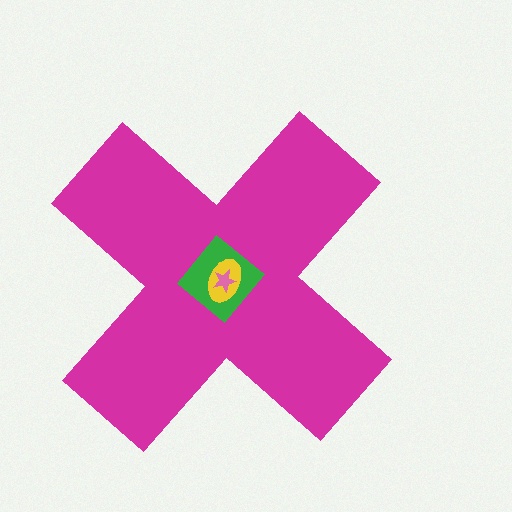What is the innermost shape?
The pink star.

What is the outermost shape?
The magenta cross.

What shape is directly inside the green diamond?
The yellow ellipse.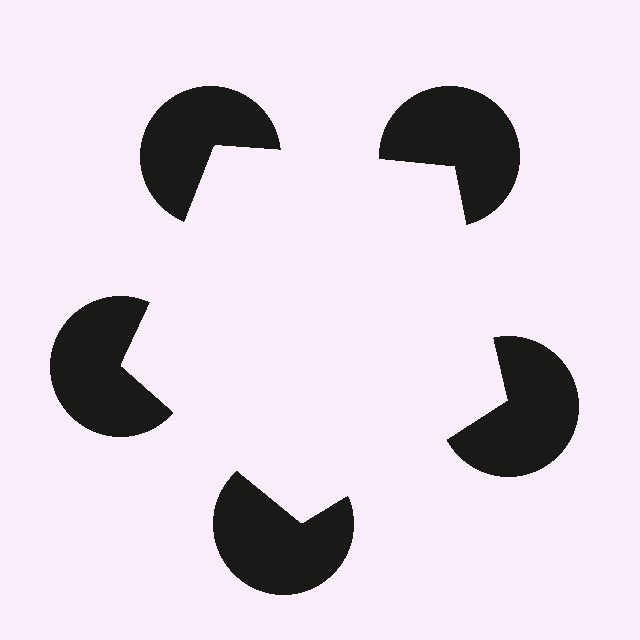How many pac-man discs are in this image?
There are 5 — one at each vertex of the illusory pentagon.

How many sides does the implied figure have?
5 sides.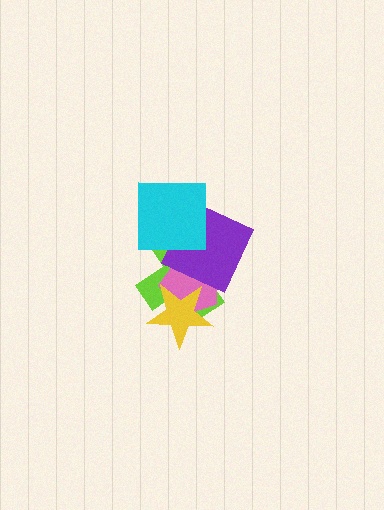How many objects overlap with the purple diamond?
4 objects overlap with the purple diamond.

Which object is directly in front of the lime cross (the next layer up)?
The pink pentagon is directly in front of the lime cross.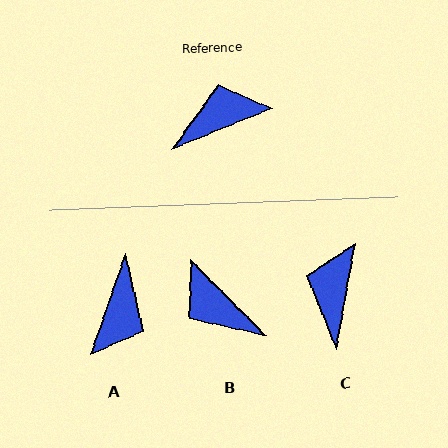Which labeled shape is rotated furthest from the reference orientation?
A, about 132 degrees away.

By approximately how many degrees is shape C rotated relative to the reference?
Approximately 58 degrees counter-clockwise.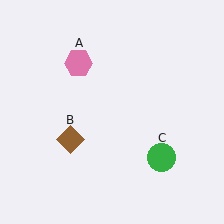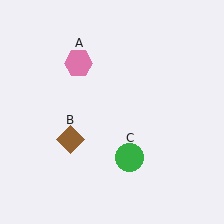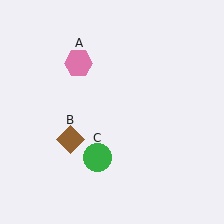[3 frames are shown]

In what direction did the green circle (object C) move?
The green circle (object C) moved left.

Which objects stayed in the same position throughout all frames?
Pink hexagon (object A) and brown diamond (object B) remained stationary.